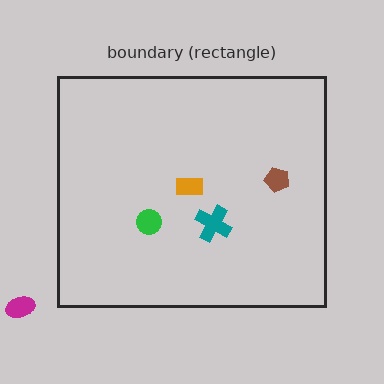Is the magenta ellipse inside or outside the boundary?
Outside.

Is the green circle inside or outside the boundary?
Inside.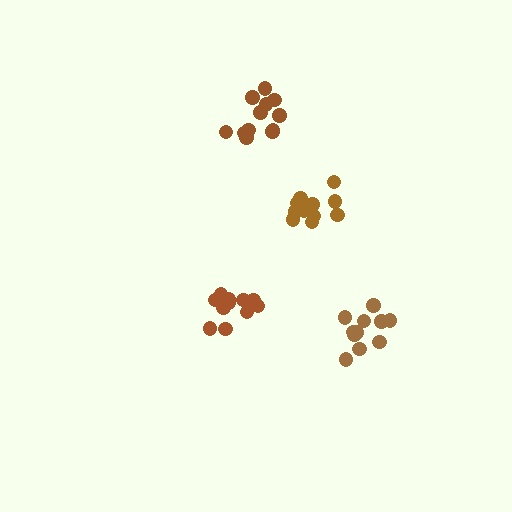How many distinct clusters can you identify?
There are 4 distinct clusters.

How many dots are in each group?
Group 1: 13 dots, Group 2: 12 dots, Group 3: 11 dots, Group 4: 11 dots (47 total).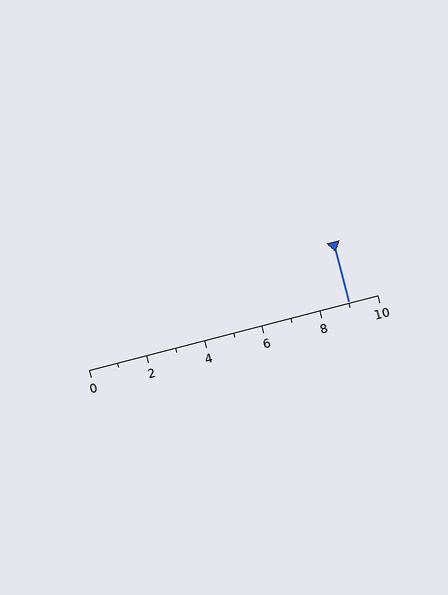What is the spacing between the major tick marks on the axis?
The major ticks are spaced 2 apart.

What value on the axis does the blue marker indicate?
The marker indicates approximately 9.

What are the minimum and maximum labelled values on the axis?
The axis runs from 0 to 10.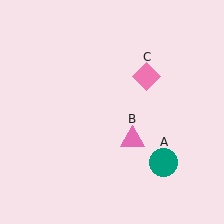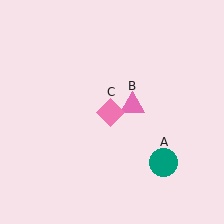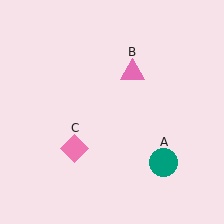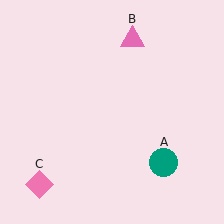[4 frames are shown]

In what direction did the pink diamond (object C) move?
The pink diamond (object C) moved down and to the left.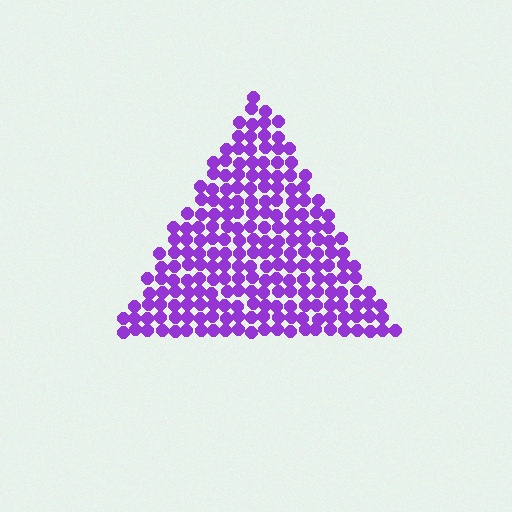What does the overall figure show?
The overall figure shows a triangle.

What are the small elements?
The small elements are circles.